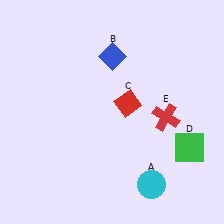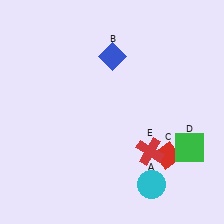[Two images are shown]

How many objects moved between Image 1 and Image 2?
2 objects moved between the two images.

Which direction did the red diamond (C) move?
The red diamond (C) moved down.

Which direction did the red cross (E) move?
The red cross (E) moved down.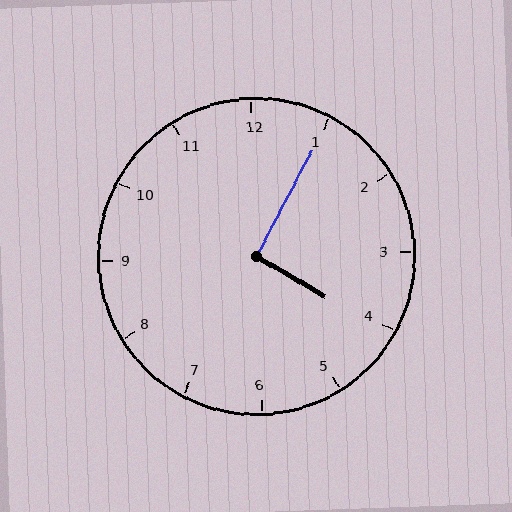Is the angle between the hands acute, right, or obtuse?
It is right.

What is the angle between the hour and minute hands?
Approximately 92 degrees.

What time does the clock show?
4:05.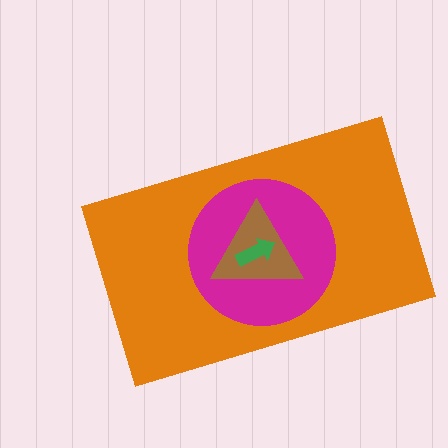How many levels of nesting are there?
4.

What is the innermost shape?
The green arrow.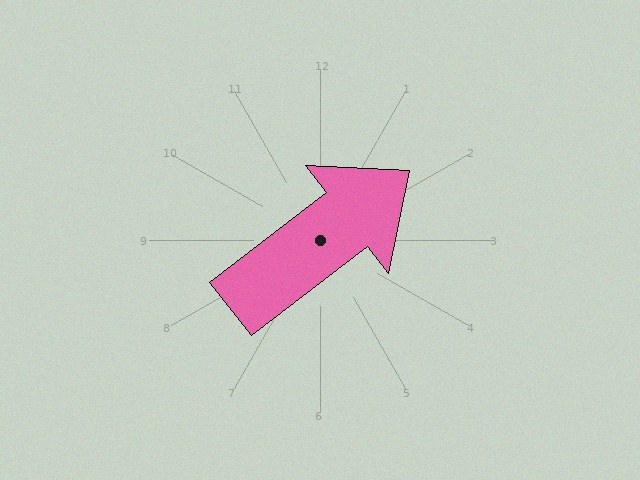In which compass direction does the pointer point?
Northeast.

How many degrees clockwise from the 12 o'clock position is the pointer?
Approximately 52 degrees.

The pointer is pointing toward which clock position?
Roughly 2 o'clock.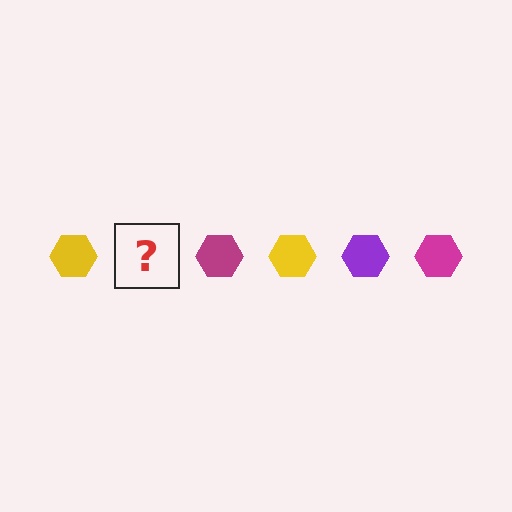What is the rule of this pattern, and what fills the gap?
The rule is that the pattern cycles through yellow, purple, magenta hexagons. The gap should be filled with a purple hexagon.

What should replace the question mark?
The question mark should be replaced with a purple hexagon.